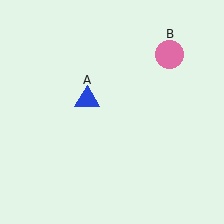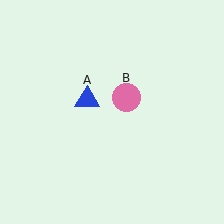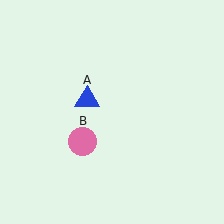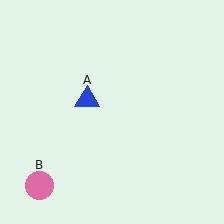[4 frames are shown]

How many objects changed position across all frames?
1 object changed position: pink circle (object B).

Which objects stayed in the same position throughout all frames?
Blue triangle (object A) remained stationary.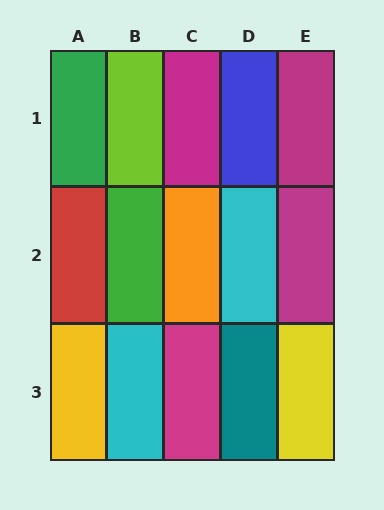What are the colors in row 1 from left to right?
Green, lime, magenta, blue, magenta.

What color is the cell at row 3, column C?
Magenta.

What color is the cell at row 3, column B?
Cyan.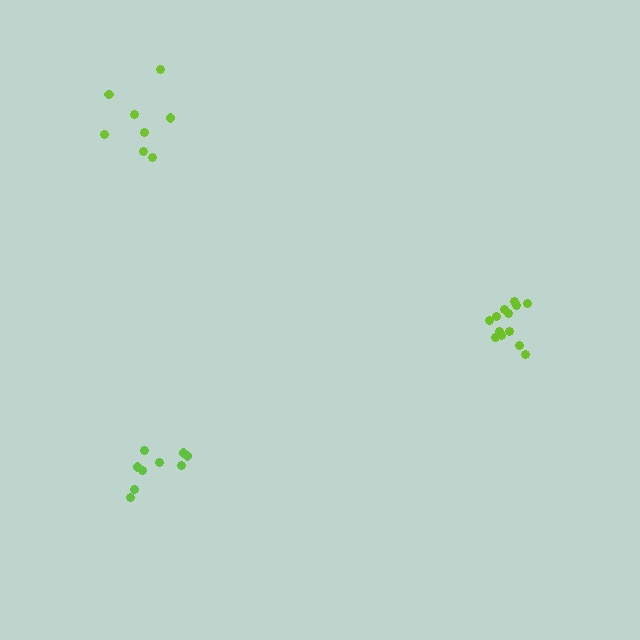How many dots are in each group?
Group 1: 9 dots, Group 2: 13 dots, Group 3: 8 dots (30 total).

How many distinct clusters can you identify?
There are 3 distinct clusters.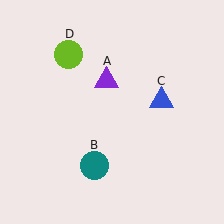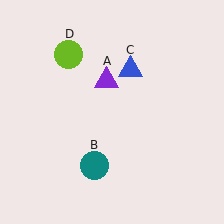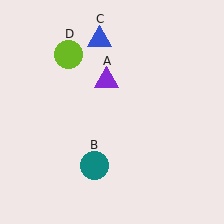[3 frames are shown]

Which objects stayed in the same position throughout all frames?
Purple triangle (object A) and teal circle (object B) and lime circle (object D) remained stationary.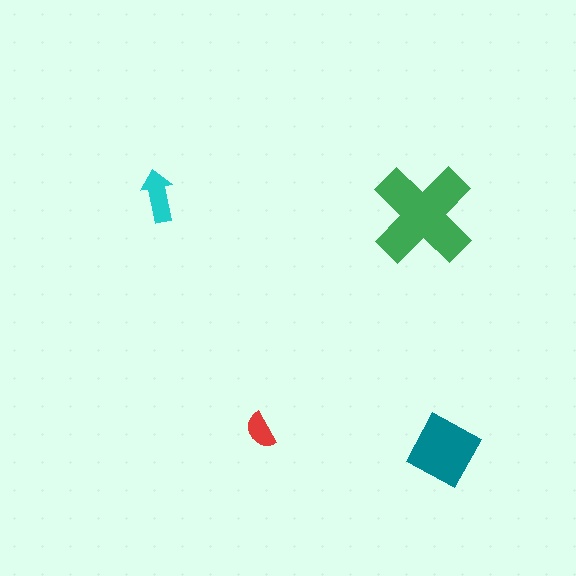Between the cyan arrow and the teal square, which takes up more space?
The teal square.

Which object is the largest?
The green cross.